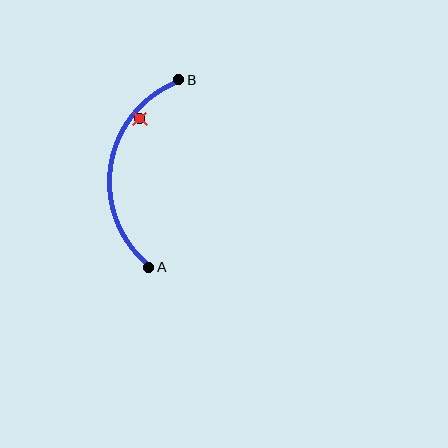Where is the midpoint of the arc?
The arc midpoint is the point on the curve farthest from the straight line joining A and B. It sits to the left of that line.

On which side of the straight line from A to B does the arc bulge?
The arc bulges to the left of the straight line connecting A and B.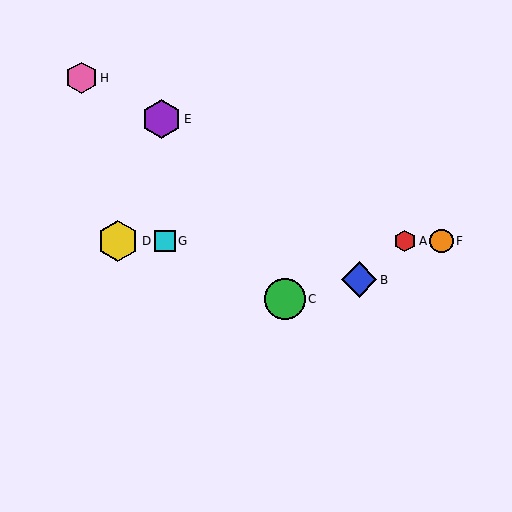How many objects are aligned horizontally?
4 objects (A, D, F, G) are aligned horizontally.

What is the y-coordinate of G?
Object G is at y≈241.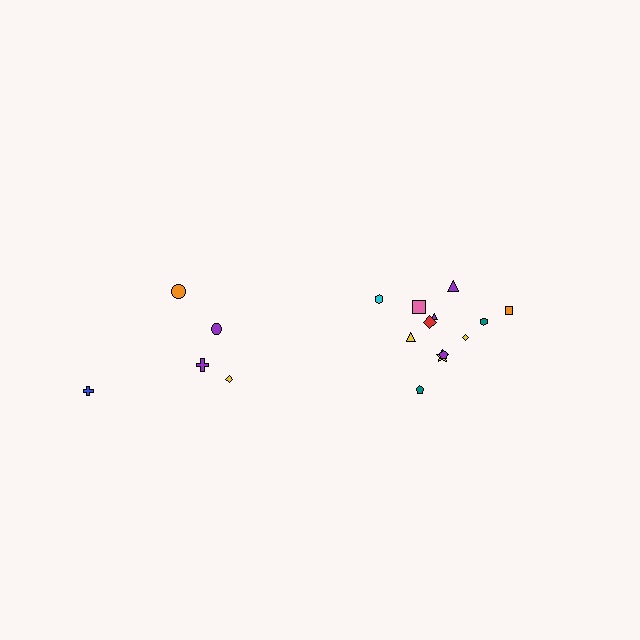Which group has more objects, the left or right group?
The right group.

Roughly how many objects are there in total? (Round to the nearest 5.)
Roughly 15 objects in total.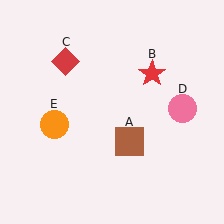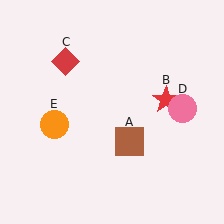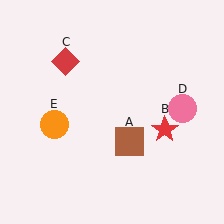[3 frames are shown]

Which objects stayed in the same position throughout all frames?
Brown square (object A) and red diamond (object C) and pink circle (object D) and orange circle (object E) remained stationary.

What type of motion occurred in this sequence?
The red star (object B) rotated clockwise around the center of the scene.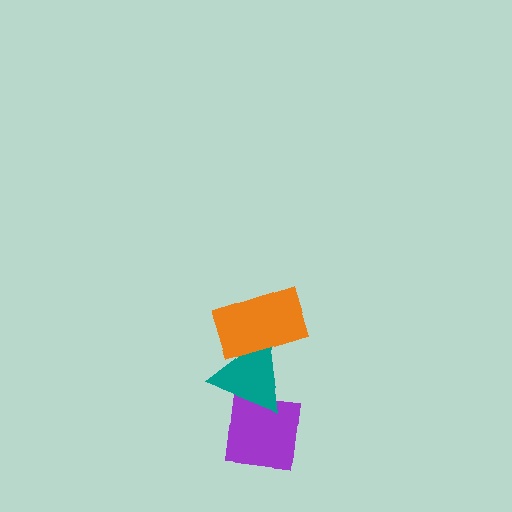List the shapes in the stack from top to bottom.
From top to bottom: the orange rectangle, the teal triangle, the purple square.